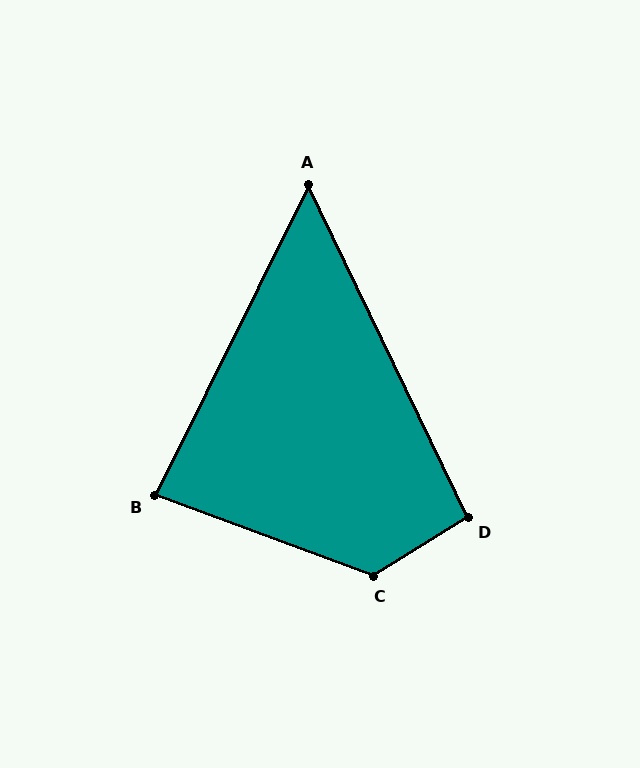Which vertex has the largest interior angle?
C, at approximately 128 degrees.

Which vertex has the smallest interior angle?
A, at approximately 52 degrees.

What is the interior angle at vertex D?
Approximately 96 degrees (obtuse).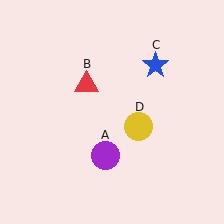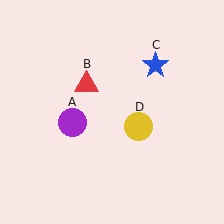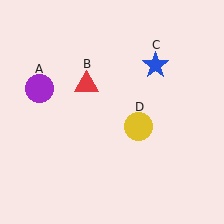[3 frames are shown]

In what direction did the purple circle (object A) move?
The purple circle (object A) moved up and to the left.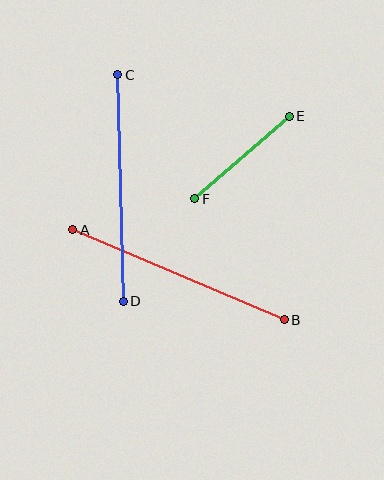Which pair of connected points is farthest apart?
Points A and B are farthest apart.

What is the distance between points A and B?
The distance is approximately 230 pixels.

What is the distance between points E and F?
The distance is approximately 125 pixels.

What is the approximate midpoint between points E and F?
The midpoint is at approximately (242, 158) pixels.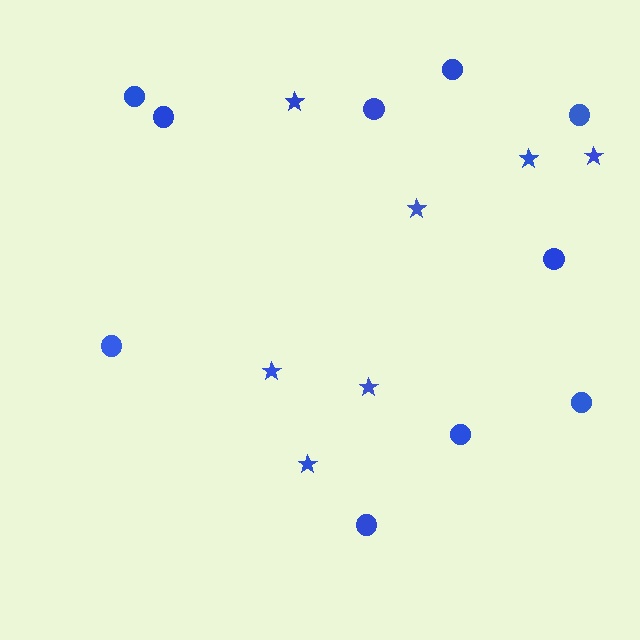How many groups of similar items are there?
There are 2 groups: one group of stars (7) and one group of circles (10).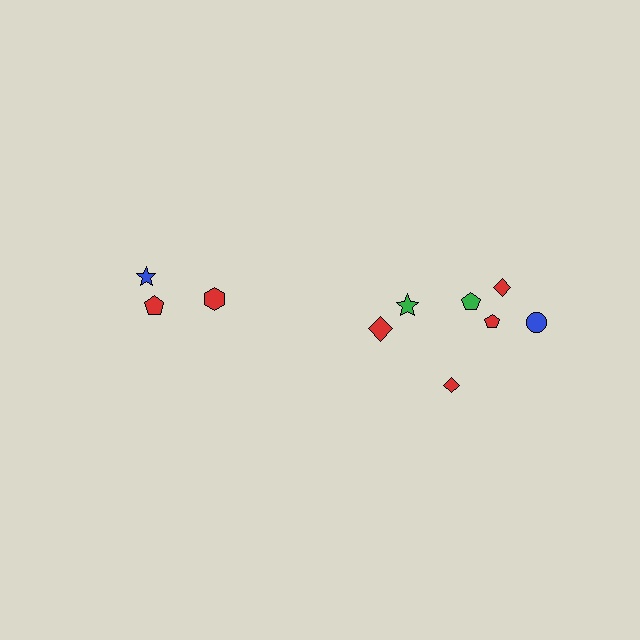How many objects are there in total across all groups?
There are 10 objects.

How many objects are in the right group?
There are 7 objects.